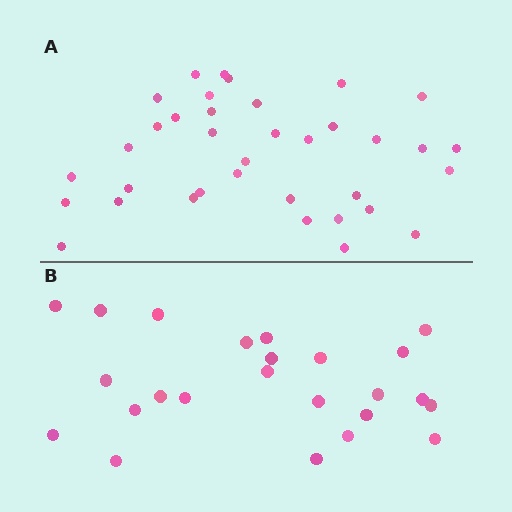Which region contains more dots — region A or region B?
Region A (the top region) has more dots.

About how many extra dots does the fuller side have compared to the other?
Region A has roughly 12 or so more dots than region B.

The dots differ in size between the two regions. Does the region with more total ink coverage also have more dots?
No. Region B has more total ink coverage because its dots are larger, but region A actually contains more individual dots. Total area can be misleading — the number of items is what matters here.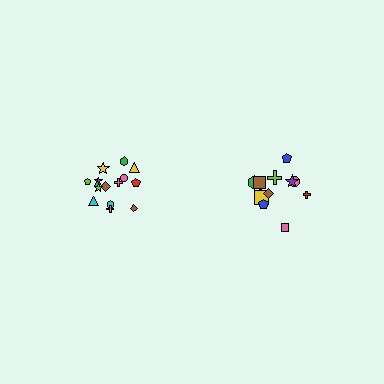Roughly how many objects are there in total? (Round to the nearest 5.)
Roughly 25 objects in total.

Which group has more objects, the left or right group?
The left group.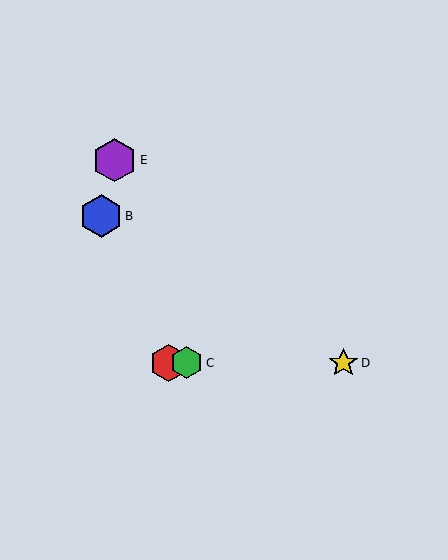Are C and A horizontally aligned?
Yes, both are at y≈363.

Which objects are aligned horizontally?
Objects A, C, D are aligned horizontally.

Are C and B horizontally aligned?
No, C is at y≈363 and B is at y≈216.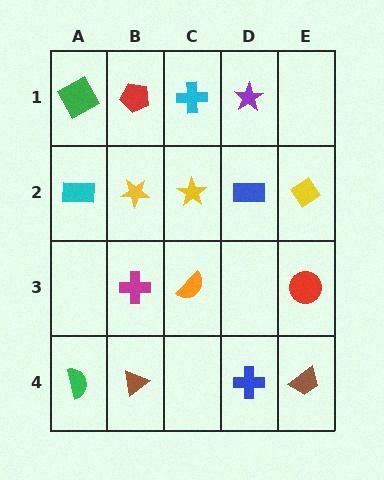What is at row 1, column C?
A cyan cross.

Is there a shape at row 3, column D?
No, that cell is empty.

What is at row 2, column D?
A blue rectangle.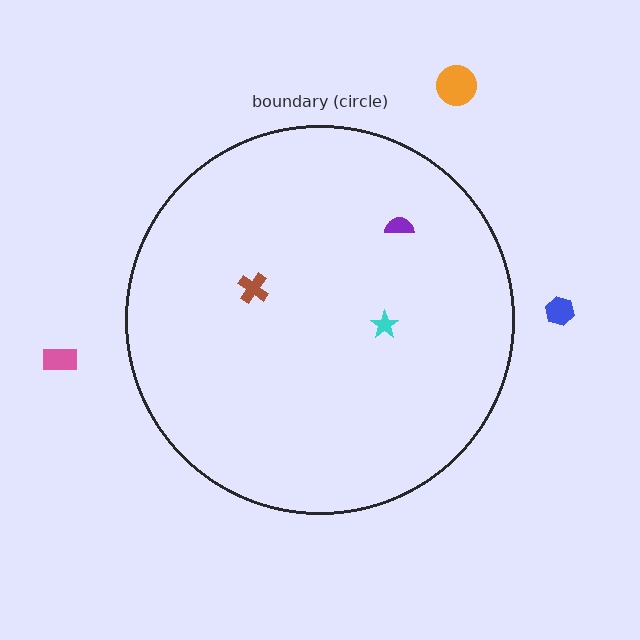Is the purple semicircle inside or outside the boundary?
Inside.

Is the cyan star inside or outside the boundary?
Inside.